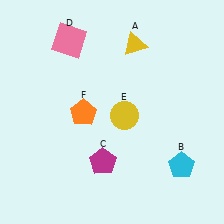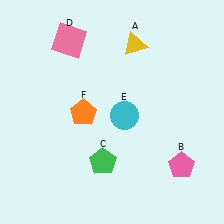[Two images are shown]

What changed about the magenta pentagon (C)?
In Image 1, C is magenta. In Image 2, it changed to green.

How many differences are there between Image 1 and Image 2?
There are 3 differences between the two images.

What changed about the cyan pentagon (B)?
In Image 1, B is cyan. In Image 2, it changed to pink.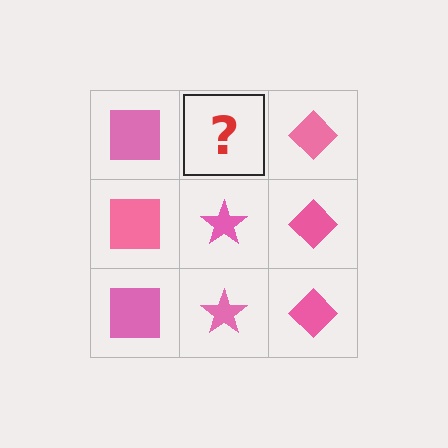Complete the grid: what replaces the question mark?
The question mark should be replaced with a pink star.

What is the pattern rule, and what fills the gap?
The rule is that each column has a consistent shape. The gap should be filled with a pink star.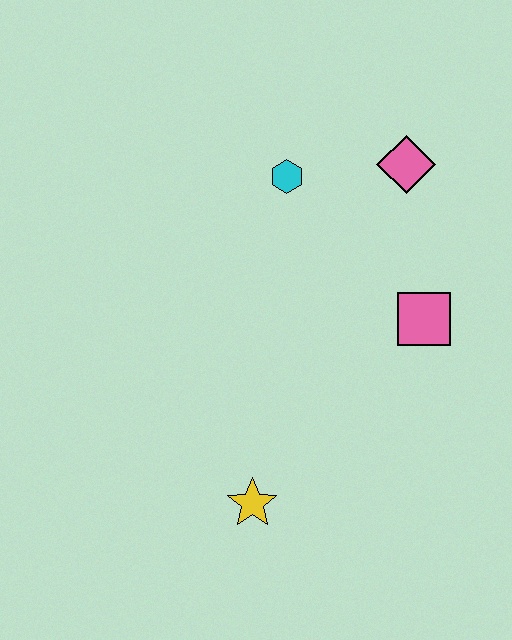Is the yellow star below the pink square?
Yes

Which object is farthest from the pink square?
The yellow star is farthest from the pink square.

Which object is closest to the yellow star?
The pink square is closest to the yellow star.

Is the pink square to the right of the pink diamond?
Yes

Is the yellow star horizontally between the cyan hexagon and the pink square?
No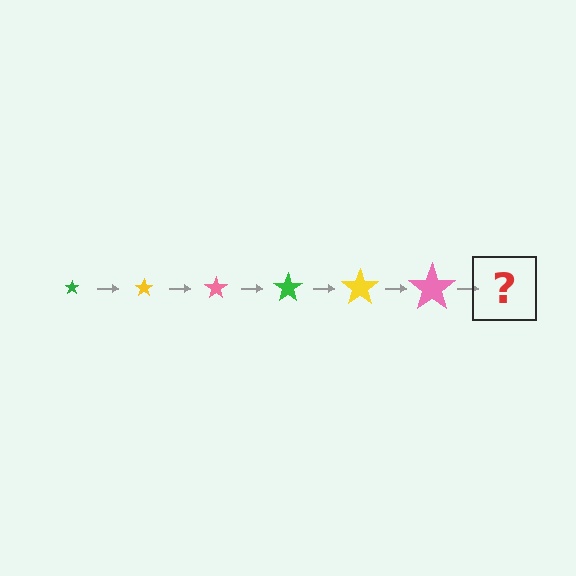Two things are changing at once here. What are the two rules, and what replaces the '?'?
The two rules are that the star grows larger each step and the color cycles through green, yellow, and pink. The '?' should be a green star, larger than the previous one.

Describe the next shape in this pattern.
It should be a green star, larger than the previous one.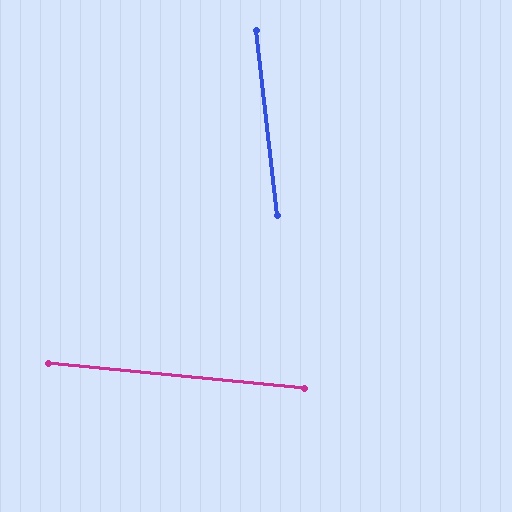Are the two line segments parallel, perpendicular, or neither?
Neither parallel nor perpendicular — they differ by about 78°.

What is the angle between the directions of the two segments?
Approximately 78 degrees.